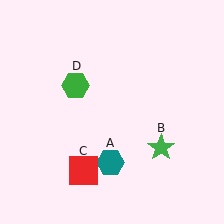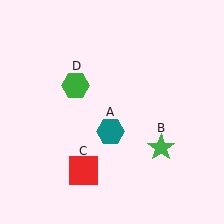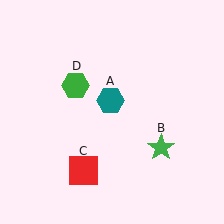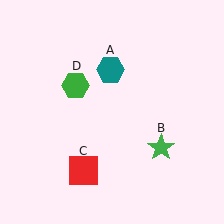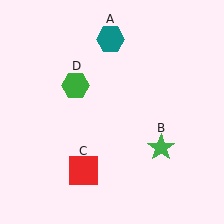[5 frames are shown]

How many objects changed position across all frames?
1 object changed position: teal hexagon (object A).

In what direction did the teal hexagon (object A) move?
The teal hexagon (object A) moved up.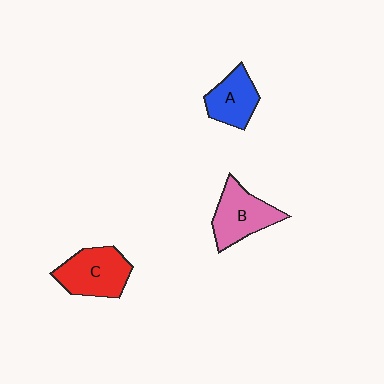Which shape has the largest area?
Shape C (red).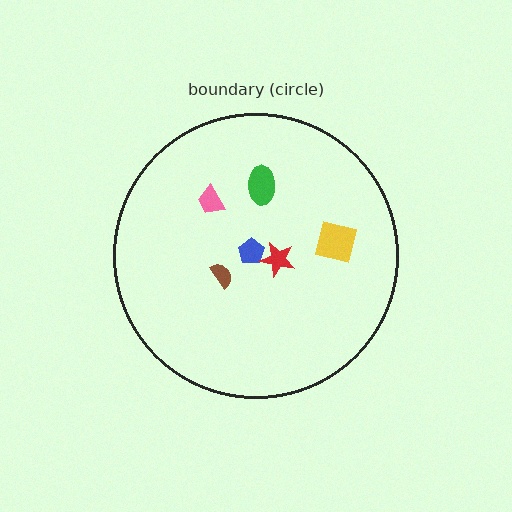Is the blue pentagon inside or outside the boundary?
Inside.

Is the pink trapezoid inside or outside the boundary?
Inside.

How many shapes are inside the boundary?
6 inside, 0 outside.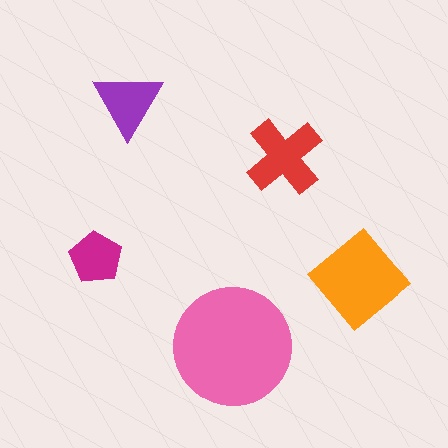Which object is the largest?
The pink circle.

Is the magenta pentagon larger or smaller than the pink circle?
Smaller.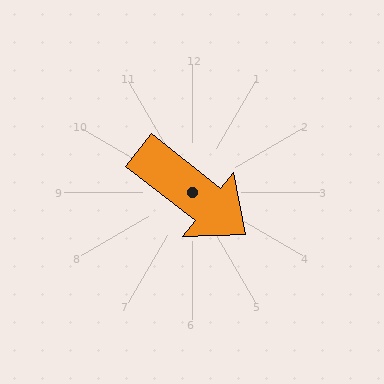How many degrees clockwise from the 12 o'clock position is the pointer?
Approximately 128 degrees.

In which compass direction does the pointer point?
Southeast.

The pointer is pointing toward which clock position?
Roughly 4 o'clock.